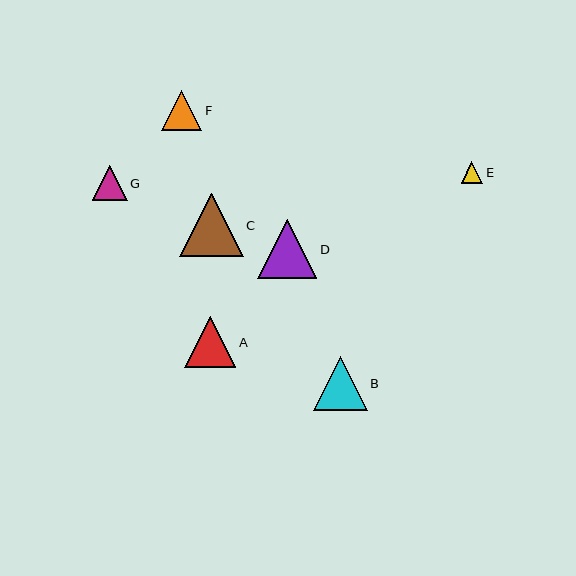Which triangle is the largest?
Triangle C is the largest with a size of approximately 63 pixels.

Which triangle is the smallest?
Triangle E is the smallest with a size of approximately 21 pixels.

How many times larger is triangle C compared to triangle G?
Triangle C is approximately 1.8 times the size of triangle G.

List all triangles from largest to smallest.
From largest to smallest: C, D, B, A, F, G, E.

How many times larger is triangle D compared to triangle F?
Triangle D is approximately 1.5 times the size of triangle F.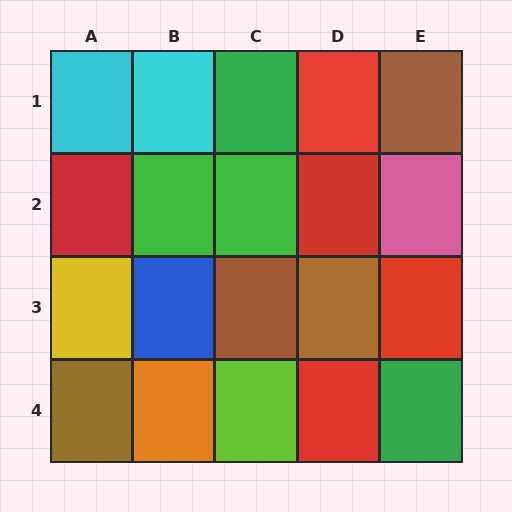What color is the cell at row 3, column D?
Brown.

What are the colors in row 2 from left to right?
Red, green, green, red, pink.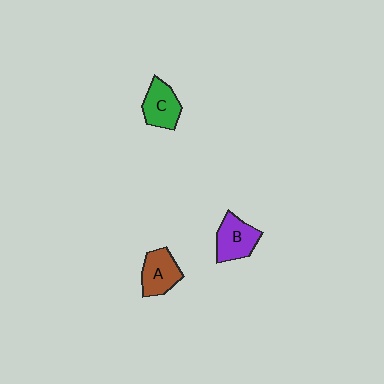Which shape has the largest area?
Shape B (purple).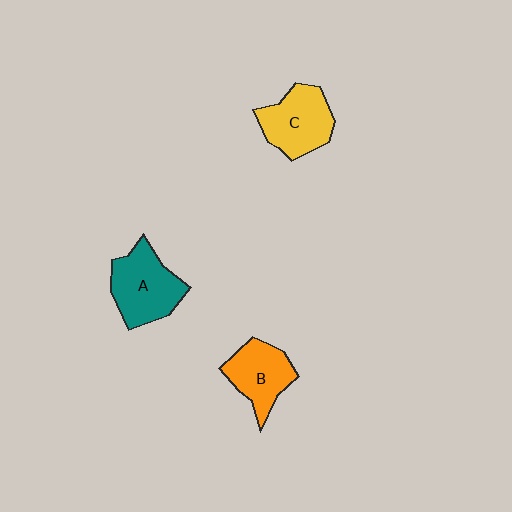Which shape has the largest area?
Shape A (teal).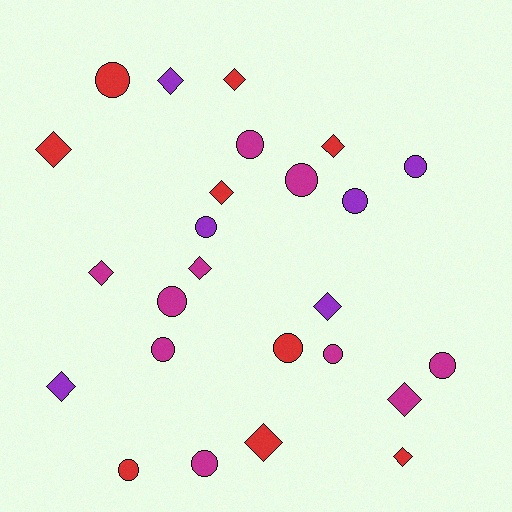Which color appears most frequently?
Magenta, with 10 objects.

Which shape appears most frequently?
Circle, with 13 objects.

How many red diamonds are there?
There are 6 red diamonds.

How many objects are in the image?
There are 25 objects.